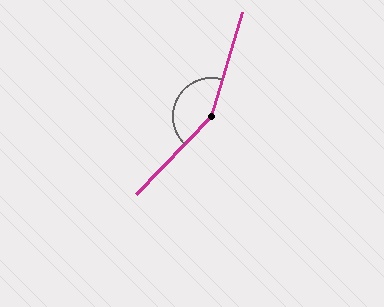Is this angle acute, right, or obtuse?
It is obtuse.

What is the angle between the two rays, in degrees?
Approximately 152 degrees.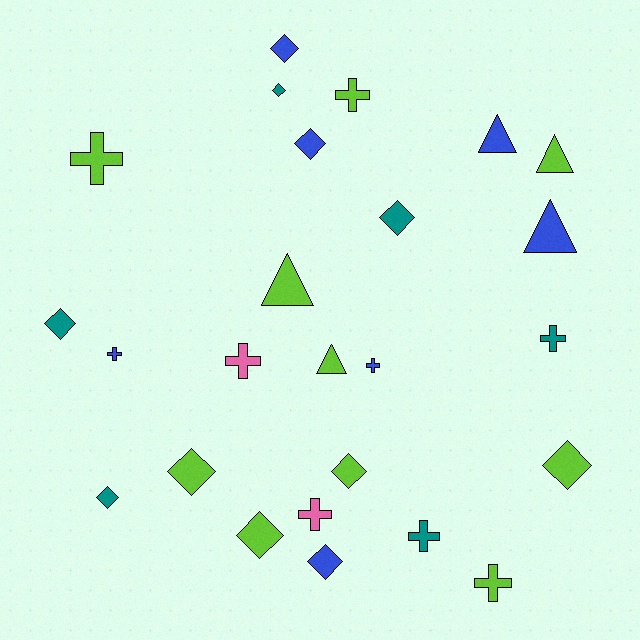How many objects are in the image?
There are 25 objects.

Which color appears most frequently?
Lime, with 10 objects.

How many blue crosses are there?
There are 2 blue crosses.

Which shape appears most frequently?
Diamond, with 11 objects.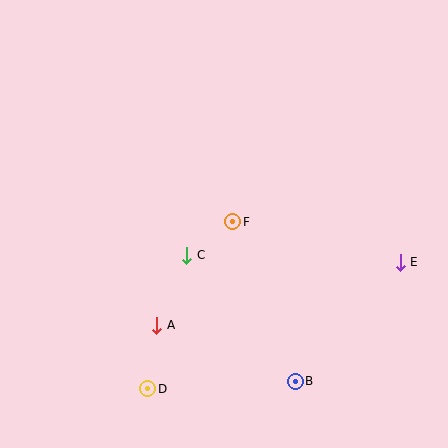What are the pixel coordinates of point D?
Point D is at (148, 389).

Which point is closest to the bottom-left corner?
Point D is closest to the bottom-left corner.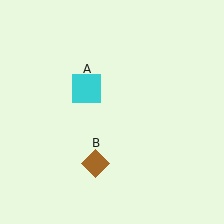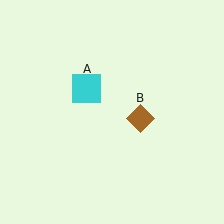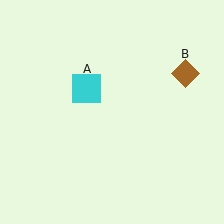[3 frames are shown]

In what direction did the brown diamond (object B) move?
The brown diamond (object B) moved up and to the right.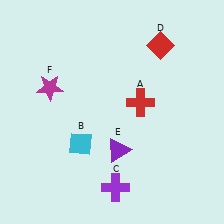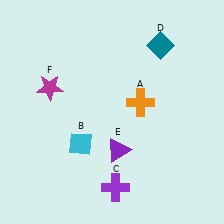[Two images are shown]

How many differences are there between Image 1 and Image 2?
There are 2 differences between the two images.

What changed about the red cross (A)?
In Image 1, A is red. In Image 2, it changed to orange.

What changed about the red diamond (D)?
In Image 1, D is red. In Image 2, it changed to teal.